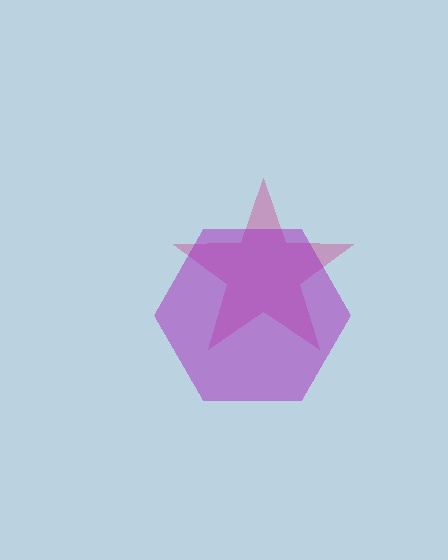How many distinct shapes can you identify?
There are 2 distinct shapes: a magenta star, a purple hexagon.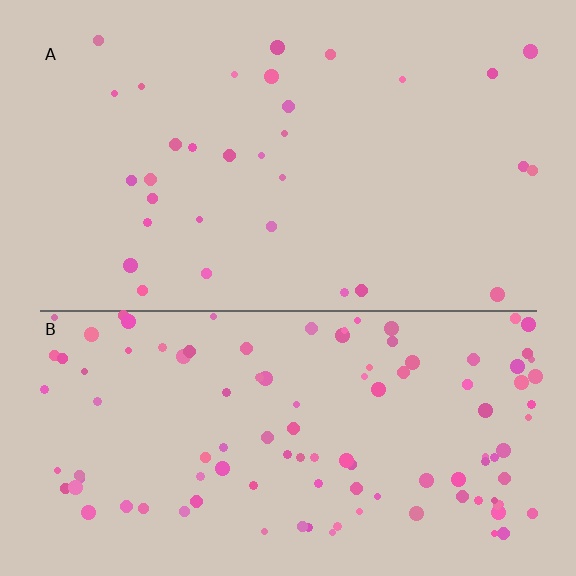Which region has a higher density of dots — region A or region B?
B (the bottom).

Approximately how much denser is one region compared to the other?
Approximately 3.5× — region B over region A.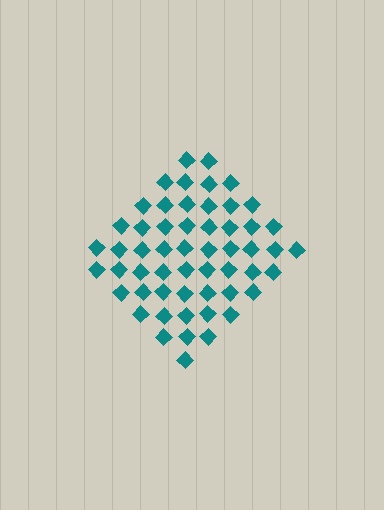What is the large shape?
The large shape is a diamond.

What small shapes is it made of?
It is made of small diamonds.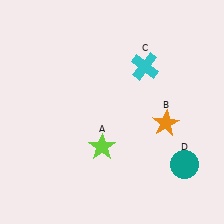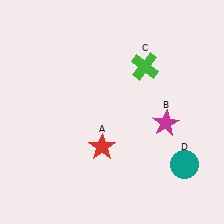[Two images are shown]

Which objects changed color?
A changed from lime to red. B changed from orange to magenta. C changed from cyan to green.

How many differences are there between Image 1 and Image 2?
There are 3 differences between the two images.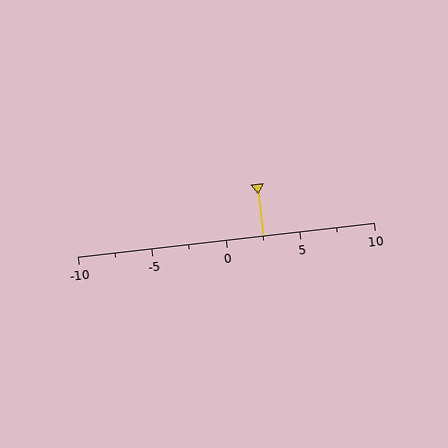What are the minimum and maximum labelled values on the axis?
The axis runs from -10 to 10.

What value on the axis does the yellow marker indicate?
The marker indicates approximately 2.5.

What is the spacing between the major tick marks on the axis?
The major ticks are spaced 5 apart.